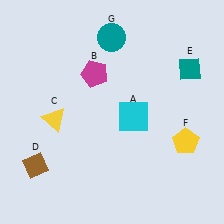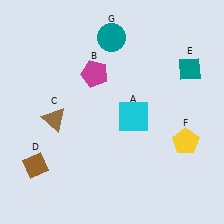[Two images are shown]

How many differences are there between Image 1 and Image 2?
There is 1 difference between the two images.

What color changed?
The triangle (C) changed from yellow in Image 1 to brown in Image 2.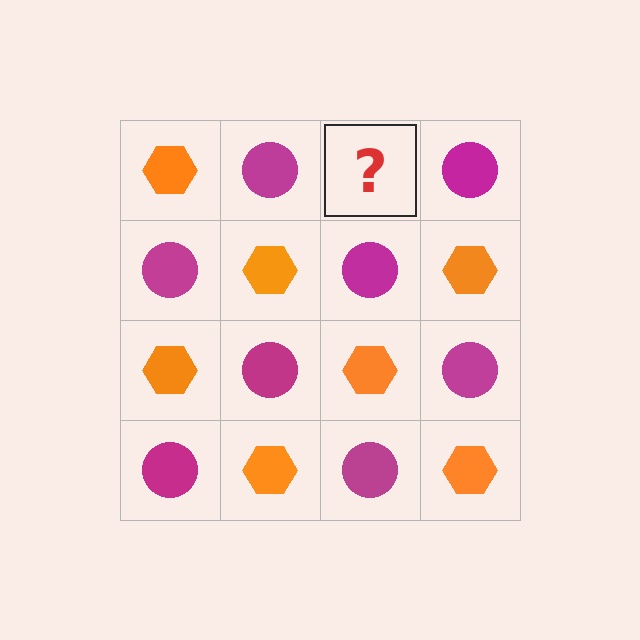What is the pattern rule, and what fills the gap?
The rule is that it alternates orange hexagon and magenta circle in a checkerboard pattern. The gap should be filled with an orange hexagon.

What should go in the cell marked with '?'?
The missing cell should contain an orange hexagon.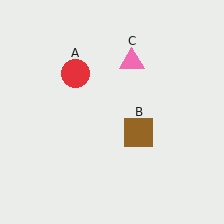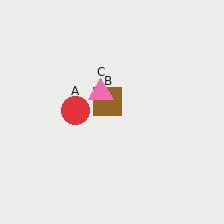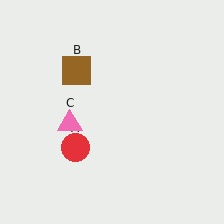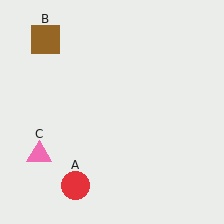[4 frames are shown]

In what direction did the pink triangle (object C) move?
The pink triangle (object C) moved down and to the left.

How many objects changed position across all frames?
3 objects changed position: red circle (object A), brown square (object B), pink triangle (object C).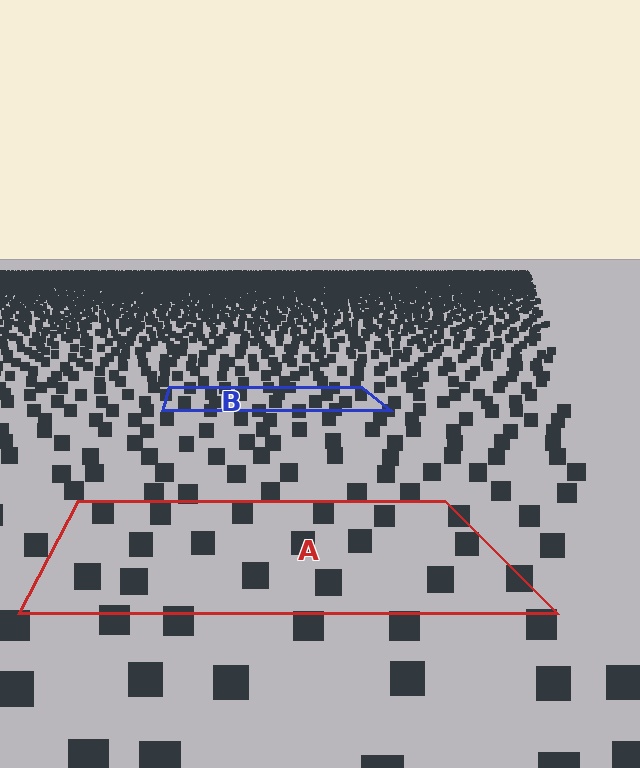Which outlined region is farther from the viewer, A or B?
Region B is farther from the viewer — the texture elements inside it appear smaller and more densely packed.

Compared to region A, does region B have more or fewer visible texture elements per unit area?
Region B has more texture elements per unit area — they are packed more densely because it is farther away.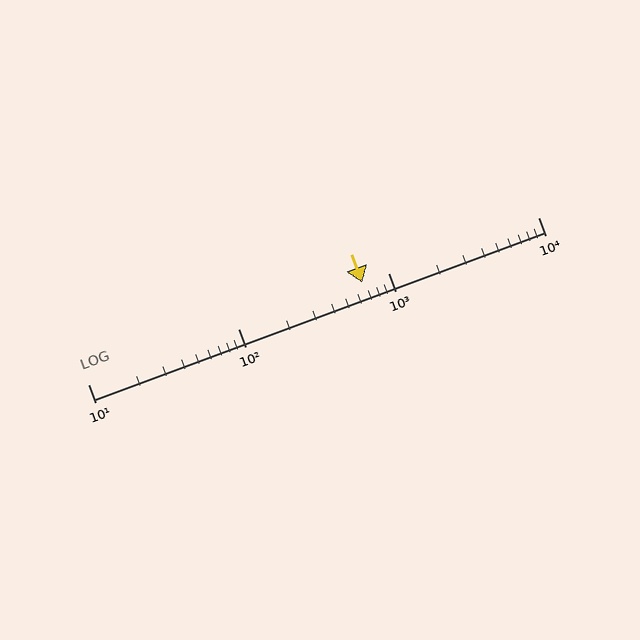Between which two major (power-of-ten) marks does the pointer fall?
The pointer is between 100 and 1000.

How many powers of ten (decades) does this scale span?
The scale spans 3 decades, from 10 to 10000.